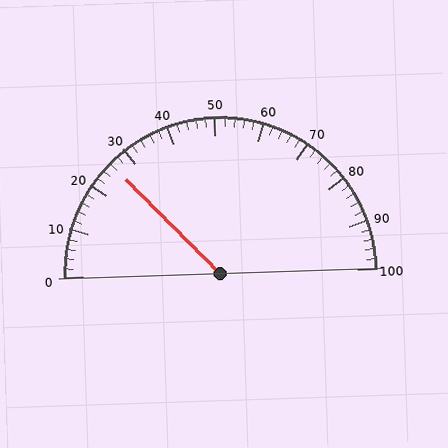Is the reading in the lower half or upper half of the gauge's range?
The reading is in the lower half of the range (0 to 100).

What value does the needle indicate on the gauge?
The needle indicates approximately 26.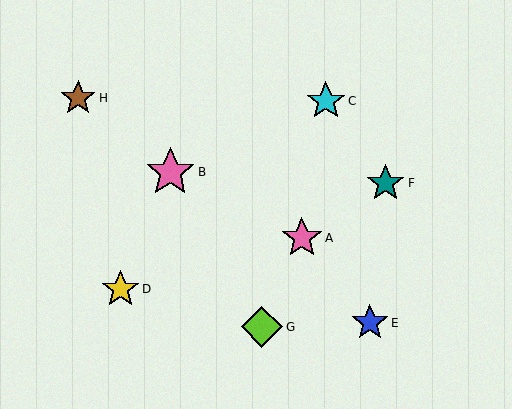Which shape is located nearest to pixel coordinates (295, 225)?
The pink star (labeled A) at (302, 238) is nearest to that location.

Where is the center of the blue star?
The center of the blue star is at (370, 323).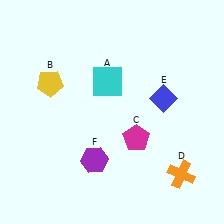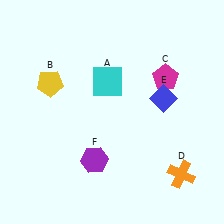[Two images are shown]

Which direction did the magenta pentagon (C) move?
The magenta pentagon (C) moved up.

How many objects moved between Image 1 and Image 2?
1 object moved between the two images.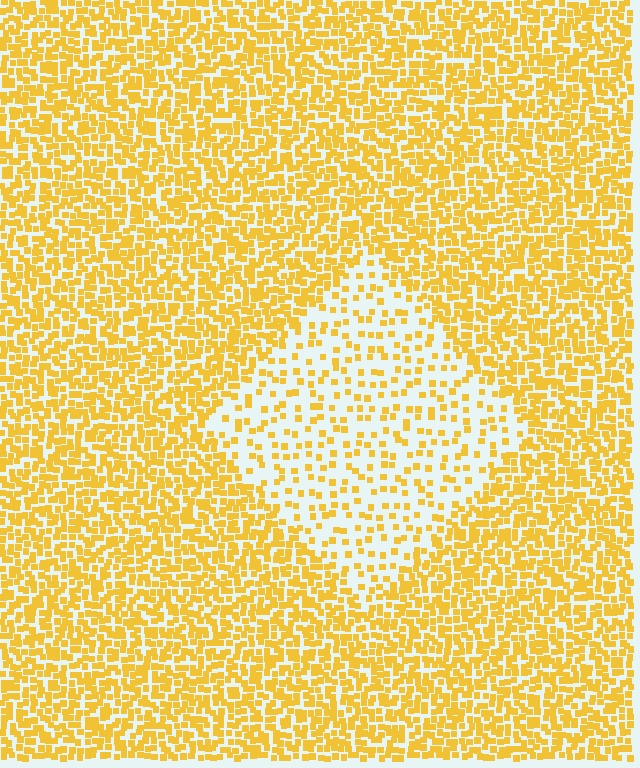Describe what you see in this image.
The image contains small yellow elements arranged at two different densities. A diamond-shaped region is visible where the elements are less densely packed than the surrounding area.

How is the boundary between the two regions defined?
The boundary is defined by a change in element density (approximately 2.6x ratio). All elements are the same color, size, and shape.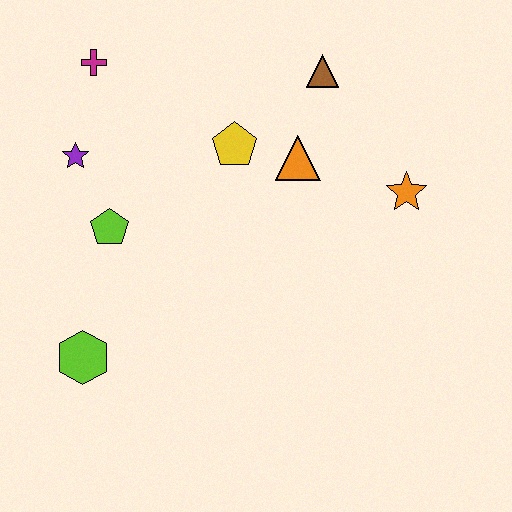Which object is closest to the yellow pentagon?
The orange triangle is closest to the yellow pentagon.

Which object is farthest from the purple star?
The orange star is farthest from the purple star.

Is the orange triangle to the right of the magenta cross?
Yes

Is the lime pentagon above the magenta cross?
No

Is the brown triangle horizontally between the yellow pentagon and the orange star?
Yes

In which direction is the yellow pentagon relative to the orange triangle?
The yellow pentagon is to the left of the orange triangle.